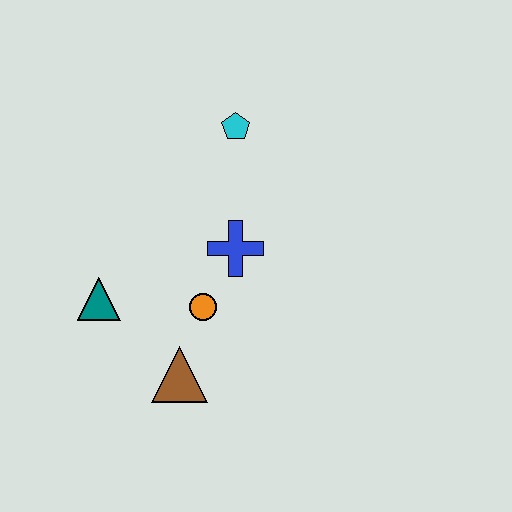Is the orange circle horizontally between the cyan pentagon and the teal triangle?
Yes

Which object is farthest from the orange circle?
The cyan pentagon is farthest from the orange circle.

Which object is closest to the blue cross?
The orange circle is closest to the blue cross.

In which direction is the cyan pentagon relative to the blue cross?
The cyan pentagon is above the blue cross.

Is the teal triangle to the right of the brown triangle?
No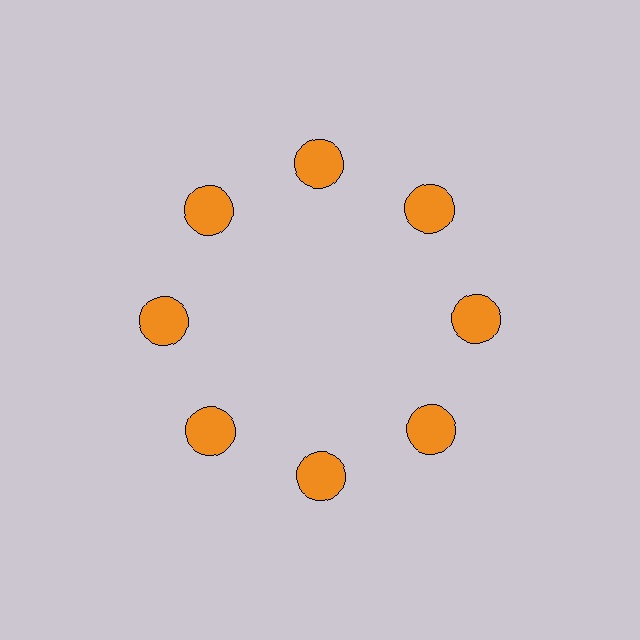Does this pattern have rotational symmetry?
Yes, this pattern has 8-fold rotational symmetry. It looks the same after rotating 45 degrees around the center.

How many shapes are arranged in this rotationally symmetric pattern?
There are 8 shapes, arranged in 8 groups of 1.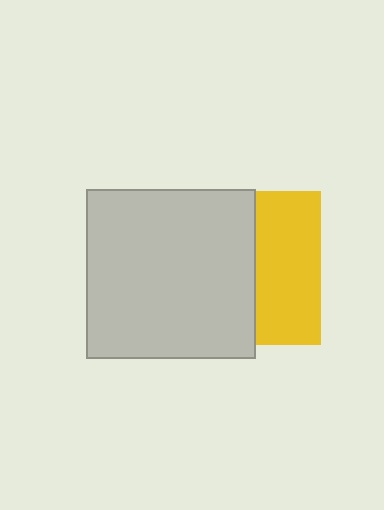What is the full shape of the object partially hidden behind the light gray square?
The partially hidden object is a yellow square.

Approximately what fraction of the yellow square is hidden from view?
Roughly 57% of the yellow square is hidden behind the light gray square.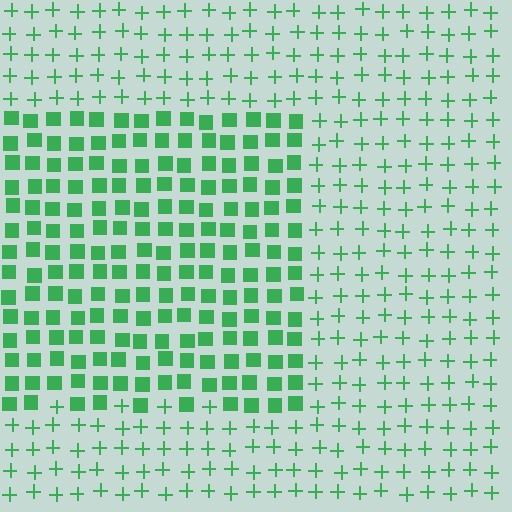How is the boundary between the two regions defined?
The boundary is defined by a change in element shape: squares inside vs. plus signs outside. All elements share the same color and spacing.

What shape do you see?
I see a rectangle.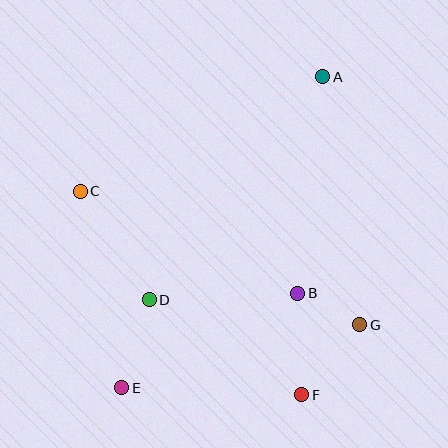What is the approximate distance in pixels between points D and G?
The distance between D and G is approximately 212 pixels.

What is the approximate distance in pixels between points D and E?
The distance between D and E is approximately 92 pixels.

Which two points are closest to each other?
Points B and G are closest to each other.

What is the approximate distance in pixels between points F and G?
The distance between F and G is approximately 91 pixels.